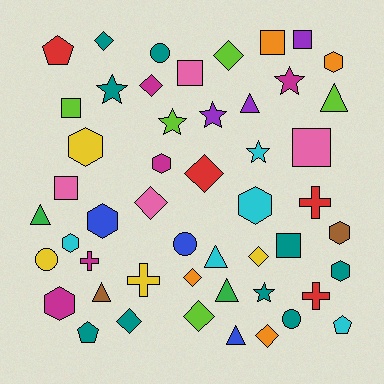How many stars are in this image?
There are 6 stars.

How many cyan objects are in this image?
There are 5 cyan objects.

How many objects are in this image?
There are 50 objects.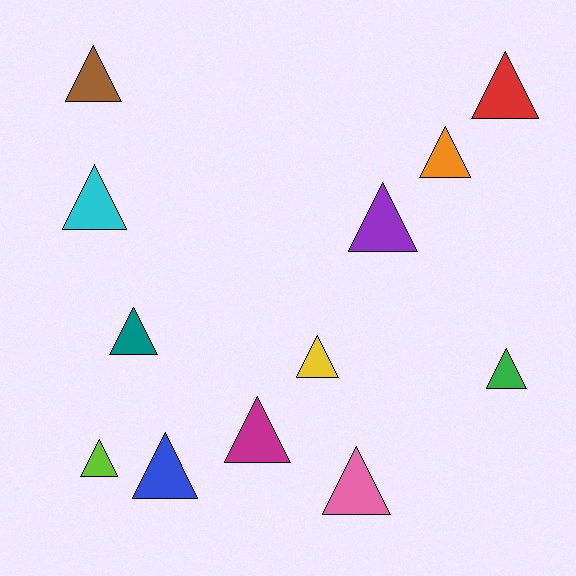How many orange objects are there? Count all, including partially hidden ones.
There is 1 orange object.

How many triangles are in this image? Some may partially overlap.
There are 12 triangles.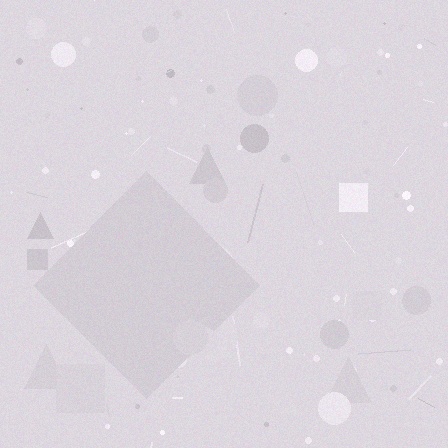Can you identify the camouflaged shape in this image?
The camouflaged shape is a diamond.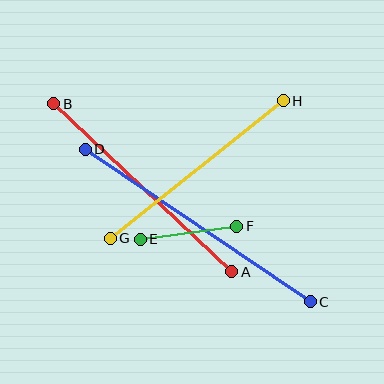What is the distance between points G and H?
The distance is approximately 221 pixels.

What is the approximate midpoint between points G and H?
The midpoint is at approximately (197, 170) pixels.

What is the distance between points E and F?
The distance is approximately 97 pixels.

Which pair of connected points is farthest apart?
Points C and D are farthest apart.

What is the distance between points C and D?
The distance is approximately 272 pixels.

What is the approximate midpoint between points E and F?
The midpoint is at approximately (188, 233) pixels.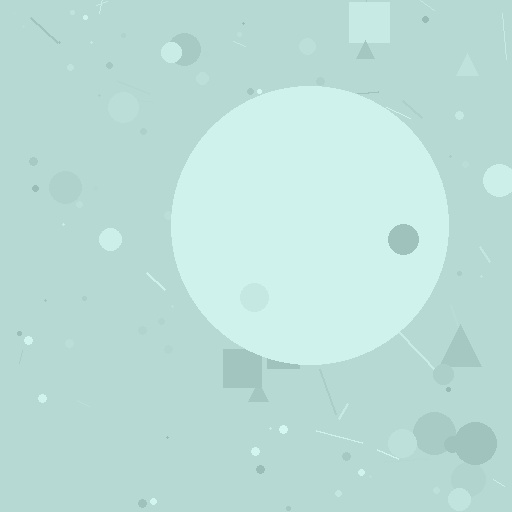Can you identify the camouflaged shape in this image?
The camouflaged shape is a circle.